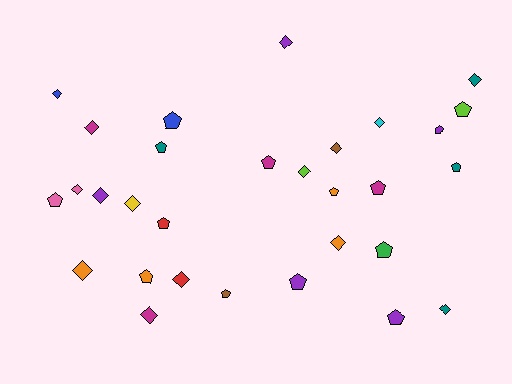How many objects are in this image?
There are 30 objects.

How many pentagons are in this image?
There are 15 pentagons.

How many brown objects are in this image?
There are 2 brown objects.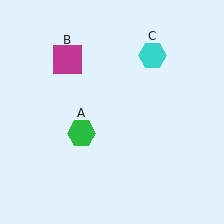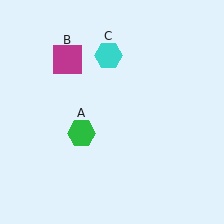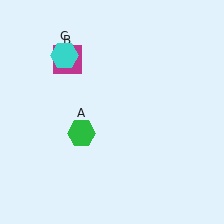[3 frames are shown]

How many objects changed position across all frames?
1 object changed position: cyan hexagon (object C).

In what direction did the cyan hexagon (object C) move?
The cyan hexagon (object C) moved left.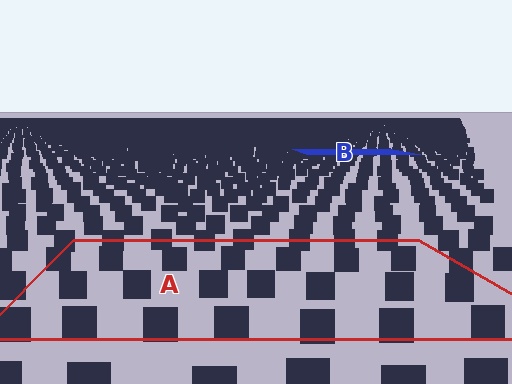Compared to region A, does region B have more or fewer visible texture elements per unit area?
Region B has more texture elements per unit area — they are packed more densely because it is farther away.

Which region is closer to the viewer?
Region A is closer. The texture elements there are larger and more spread out.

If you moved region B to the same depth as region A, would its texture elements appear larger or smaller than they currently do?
They would appear larger. At a closer depth, the same texture elements are projected at a bigger on-screen size.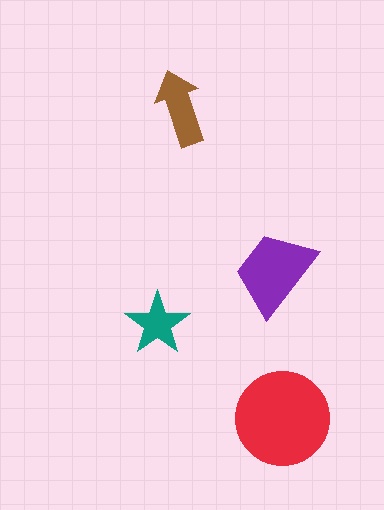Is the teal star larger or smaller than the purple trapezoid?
Smaller.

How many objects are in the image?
There are 4 objects in the image.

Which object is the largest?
The red circle.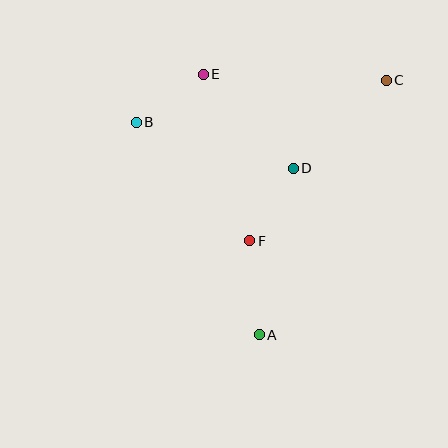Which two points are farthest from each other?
Points A and C are farthest from each other.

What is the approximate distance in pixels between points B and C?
The distance between B and C is approximately 254 pixels.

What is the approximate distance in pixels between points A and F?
The distance between A and F is approximately 95 pixels.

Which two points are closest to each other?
Points B and E are closest to each other.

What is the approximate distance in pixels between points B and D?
The distance between B and D is approximately 164 pixels.